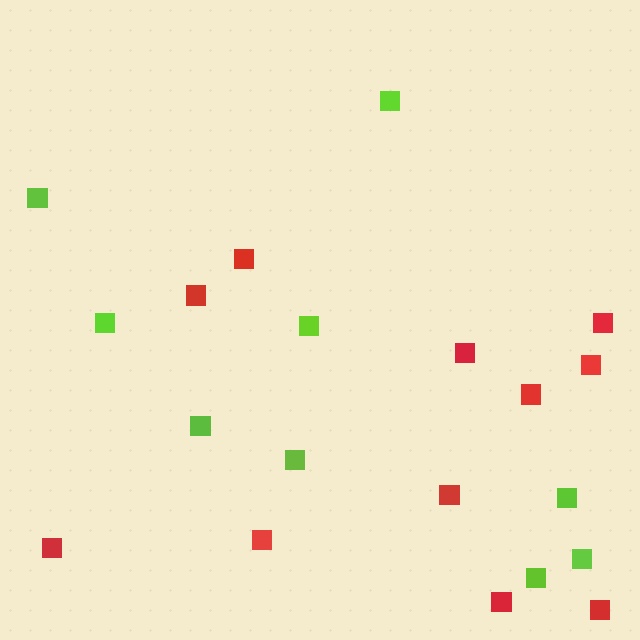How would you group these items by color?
There are 2 groups: one group of lime squares (9) and one group of red squares (11).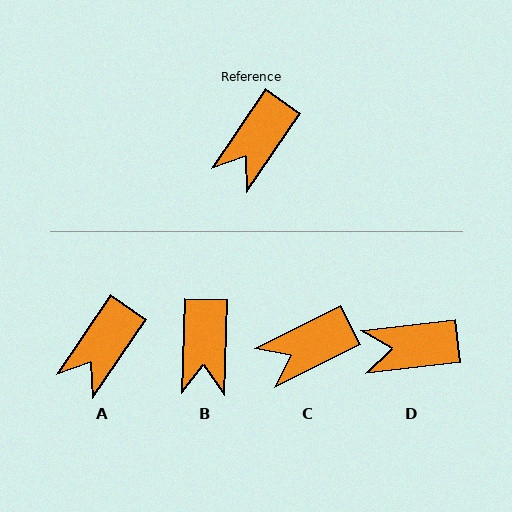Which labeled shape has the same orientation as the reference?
A.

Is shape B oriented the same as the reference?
No, it is off by about 33 degrees.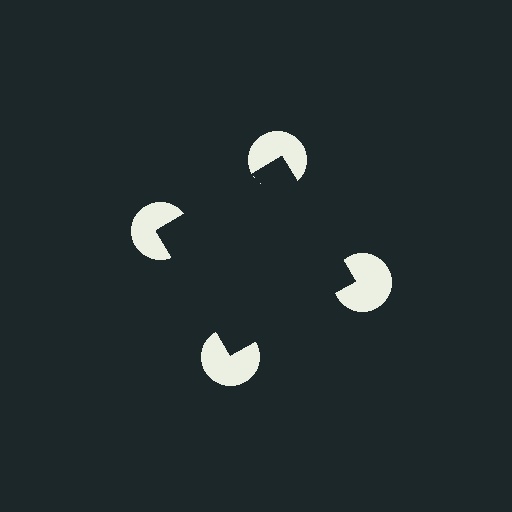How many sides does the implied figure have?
4 sides.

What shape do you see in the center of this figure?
An illusory square — its edges are inferred from the aligned wedge cuts in the pac-man discs, not physically drawn.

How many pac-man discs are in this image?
There are 4 — one at each vertex of the illusory square.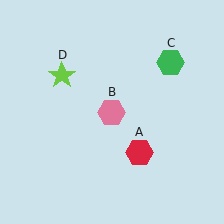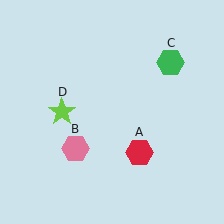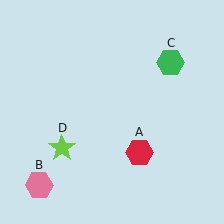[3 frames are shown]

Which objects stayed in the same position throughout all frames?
Red hexagon (object A) and green hexagon (object C) remained stationary.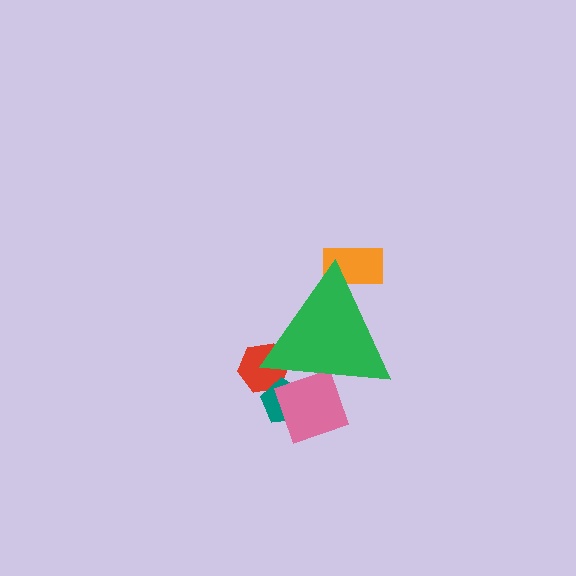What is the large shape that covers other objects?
A green triangle.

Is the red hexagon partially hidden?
Yes, the red hexagon is partially hidden behind the green triangle.